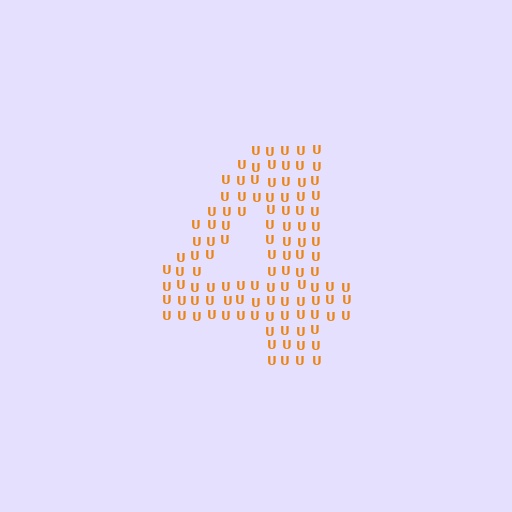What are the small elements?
The small elements are letter U's.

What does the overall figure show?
The overall figure shows the digit 4.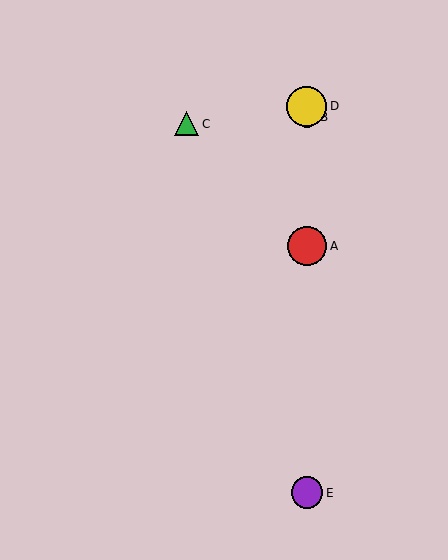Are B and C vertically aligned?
No, B is at x≈307 and C is at x≈186.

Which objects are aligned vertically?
Objects A, B, D, E are aligned vertically.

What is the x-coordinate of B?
Object B is at x≈307.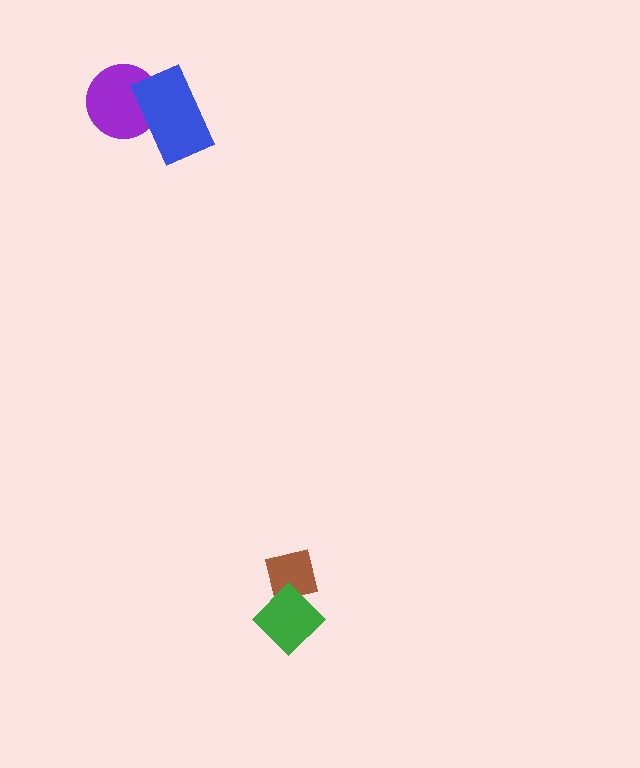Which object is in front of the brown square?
The green diamond is in front of the brown square.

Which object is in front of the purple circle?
The blue rectangle is in front of the purple circle.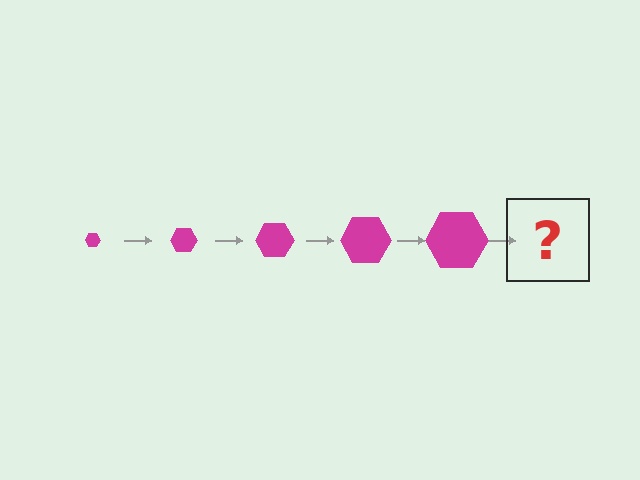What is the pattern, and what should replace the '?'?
The pattern is that the hexagon gets progressively larger each step. The '?' should be a magenta hexagon, larger than the previous one.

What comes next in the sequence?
The next element should be a magenta hexagon, larger than the previous one.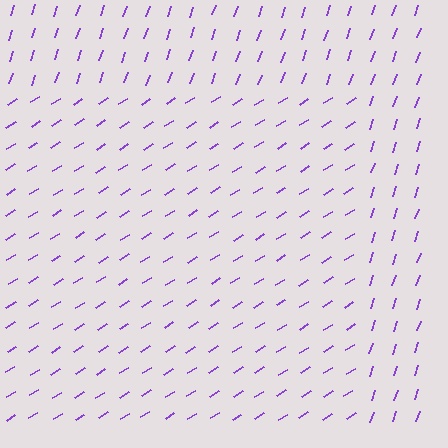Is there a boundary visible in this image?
Yes, there is a texture boundary formed by a change in line orientation.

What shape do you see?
I see a rectangle.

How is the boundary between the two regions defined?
The boundary is defined purely by a change in line orientation (approximately 39 degrees difference). All lines are the same color and thickness.